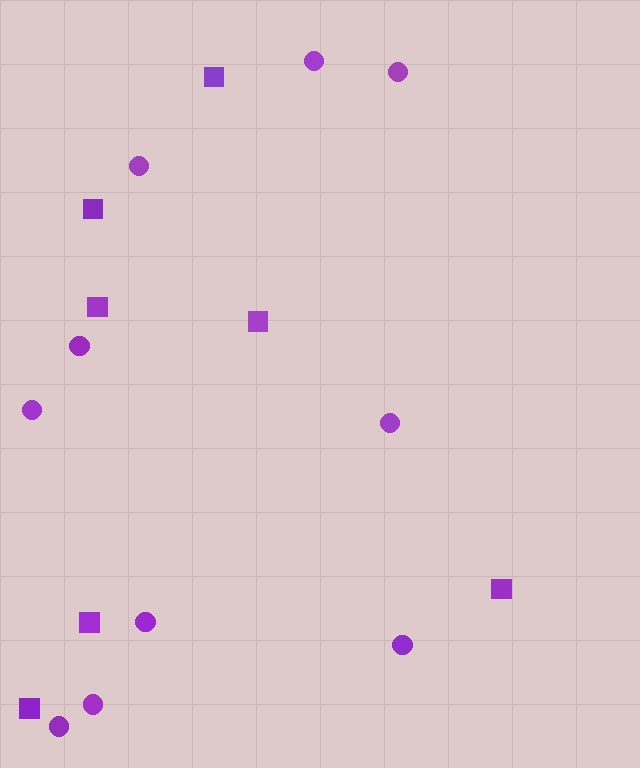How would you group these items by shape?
There are 2 groups: one group of circles (10) and one group of squares (7).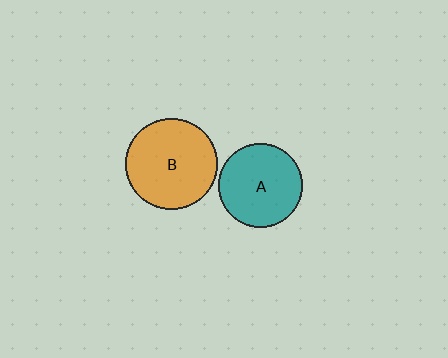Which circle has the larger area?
Circle B (orange).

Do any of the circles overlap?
No, none of the circles overlap.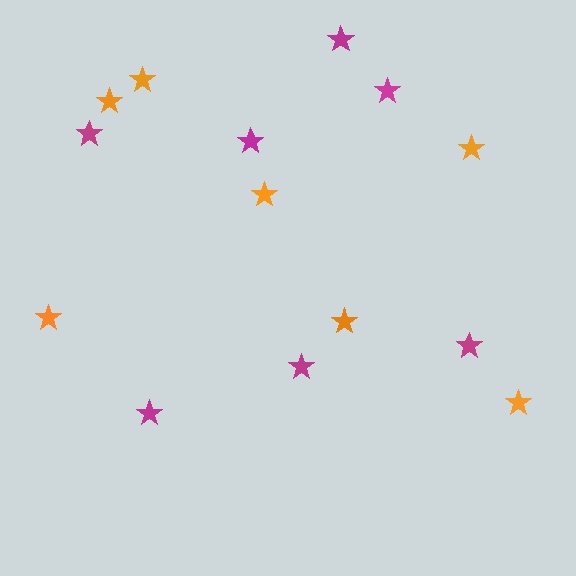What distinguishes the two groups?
There are 2 groups: one group of orange stars (7) and one group of magenta stars (7).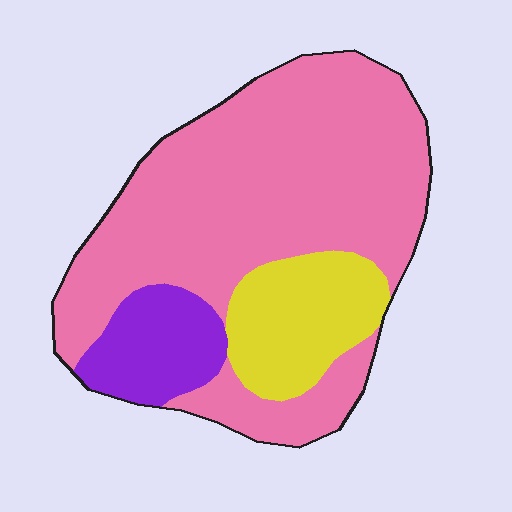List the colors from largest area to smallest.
From largest to smallest: pink, yellow, purple.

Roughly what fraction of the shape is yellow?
Yellow takes up about one sixth (1/6) of the shape.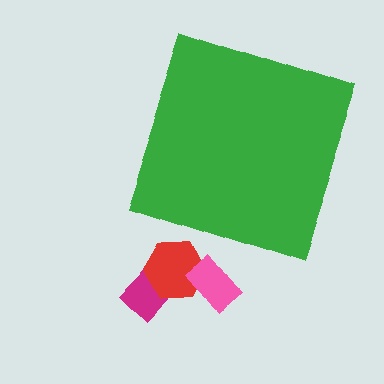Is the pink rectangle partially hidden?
No, the pink rectangle is fully visible.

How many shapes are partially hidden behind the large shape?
0 shapes are partially hidden.